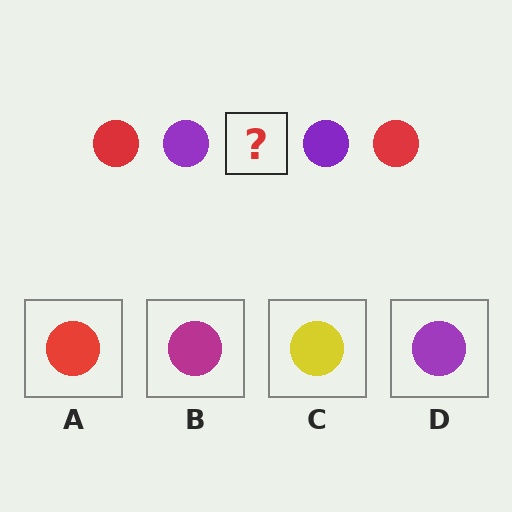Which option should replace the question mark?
Option A.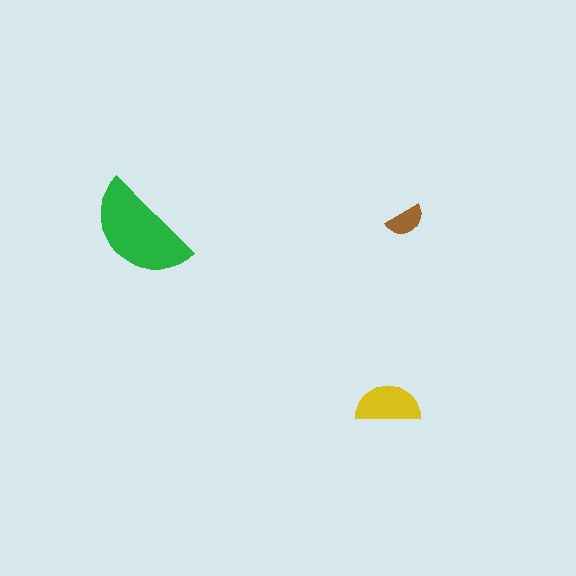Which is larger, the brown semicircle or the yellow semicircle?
The yellow one.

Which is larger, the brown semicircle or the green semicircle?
The green one.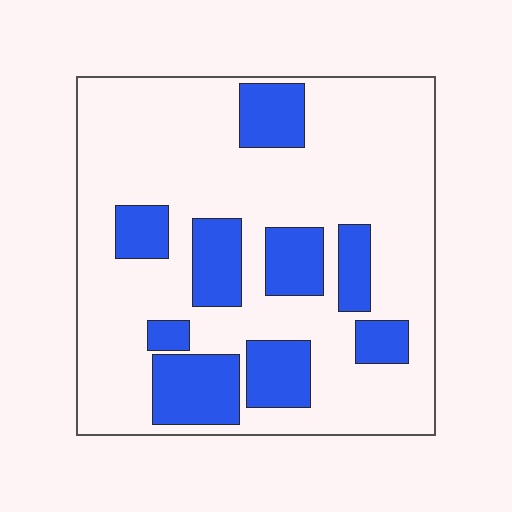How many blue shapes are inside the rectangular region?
9.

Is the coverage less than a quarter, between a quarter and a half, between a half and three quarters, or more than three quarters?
Between a quarter and a half.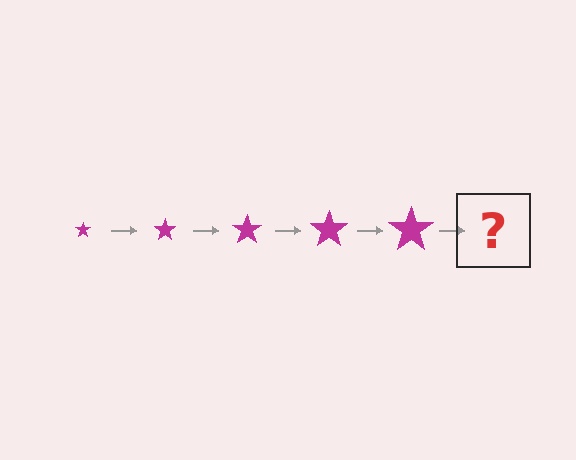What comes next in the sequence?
The next element should be a magenta star, larger than the previous one.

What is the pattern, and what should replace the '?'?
The pattern is that the star gets progressively larger each step. The '?' should be a magenta star, larger than the previous one.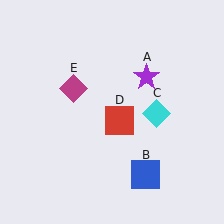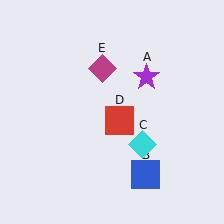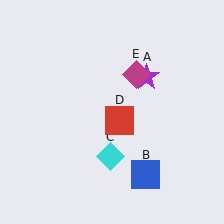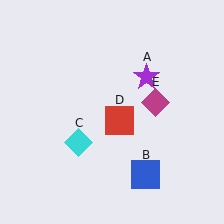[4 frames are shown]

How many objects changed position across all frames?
2 objects changed position: cyan diamond (object C), magenta diamond (object E).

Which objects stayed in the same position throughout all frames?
Purple star (object A) and blue square (object B) and red square (object D) remained stationary.